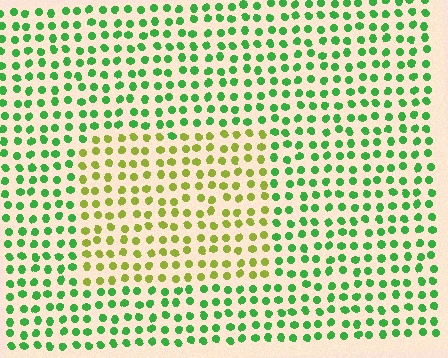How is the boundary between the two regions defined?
The boundary is defined purely by a slight shift in hue (about 49 degrees). Spacing, size, and orientation are identical on both sides.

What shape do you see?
I see a rectangle.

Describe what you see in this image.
The image is filled with small green elements in a uniform arrangement. A rectangle-shaped region is visible where the elements are tinted to a slightly different hue, forming a subtle color boundary.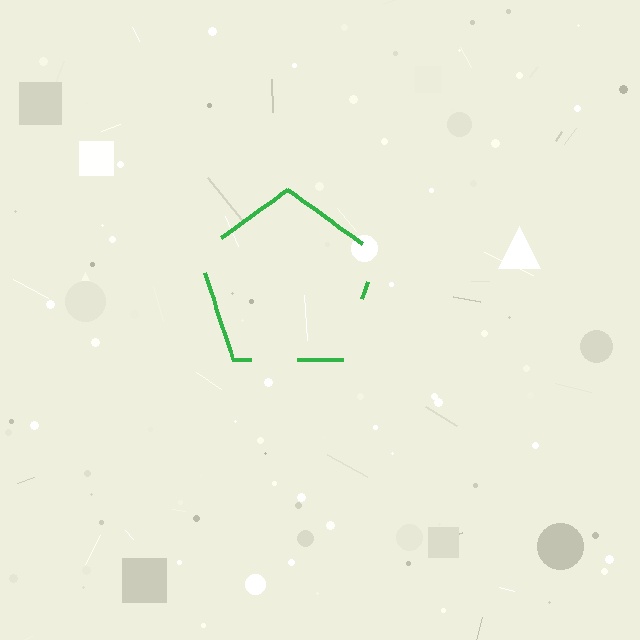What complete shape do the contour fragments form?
The contour fragments form a pentagon.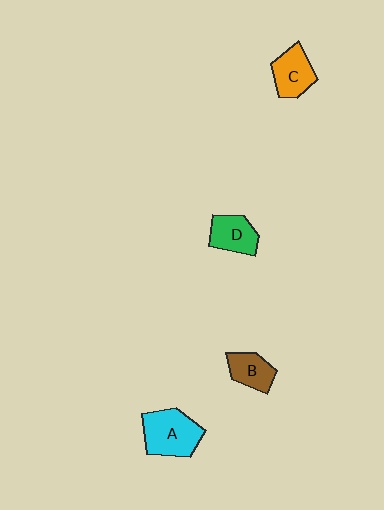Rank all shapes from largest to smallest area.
From largest to smallest: A (cyan), C (orange), D (green), B (brown).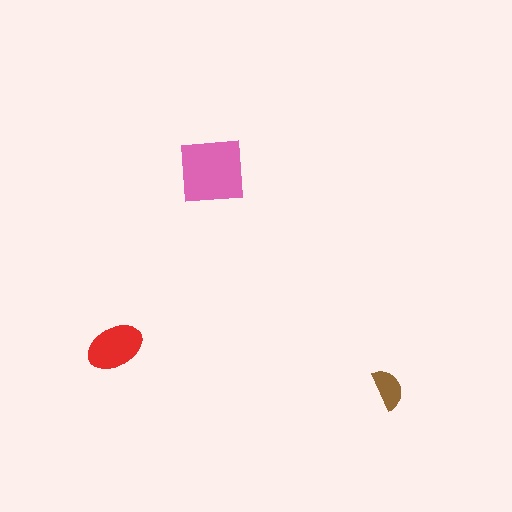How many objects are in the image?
There are 3 objects in the image.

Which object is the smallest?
The brown semicircle.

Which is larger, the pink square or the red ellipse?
The pink square.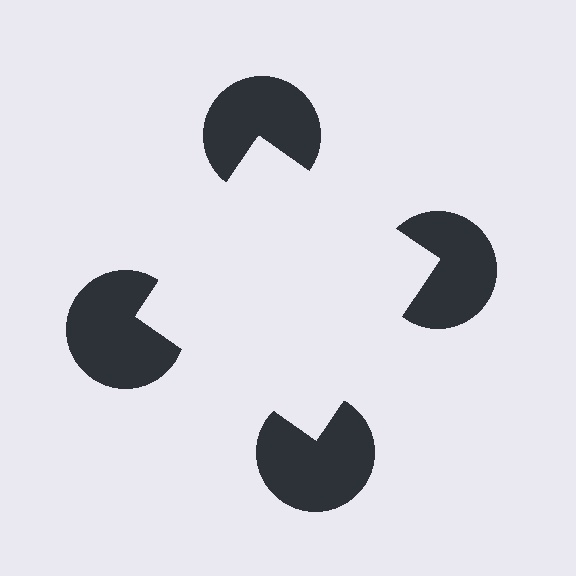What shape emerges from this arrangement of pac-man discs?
An illusory square — its edges are inferred from the aligned wedge cuts in the pac-man discs, not physically drawn.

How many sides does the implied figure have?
4 sides.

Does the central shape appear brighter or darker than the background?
It typically appears slightly brighter than the background, even though no actual brightness change is drawn.